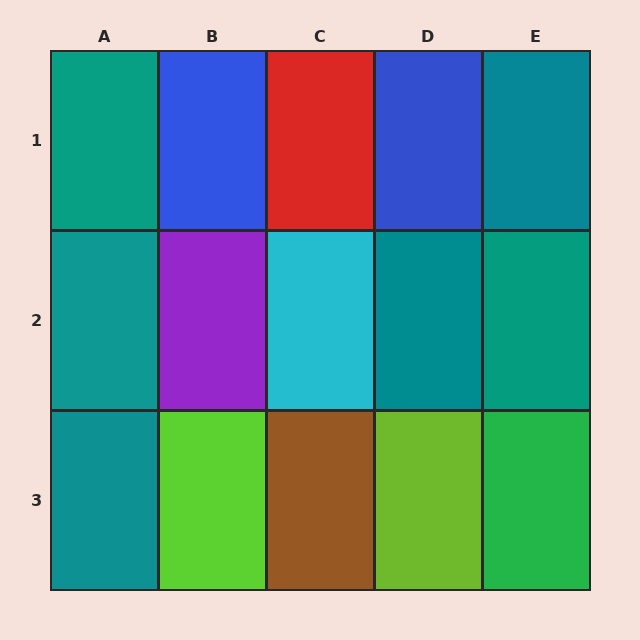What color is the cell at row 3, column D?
Lime.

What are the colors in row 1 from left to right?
Teal, blue, red, blue, teal.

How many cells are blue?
2 cells are blue.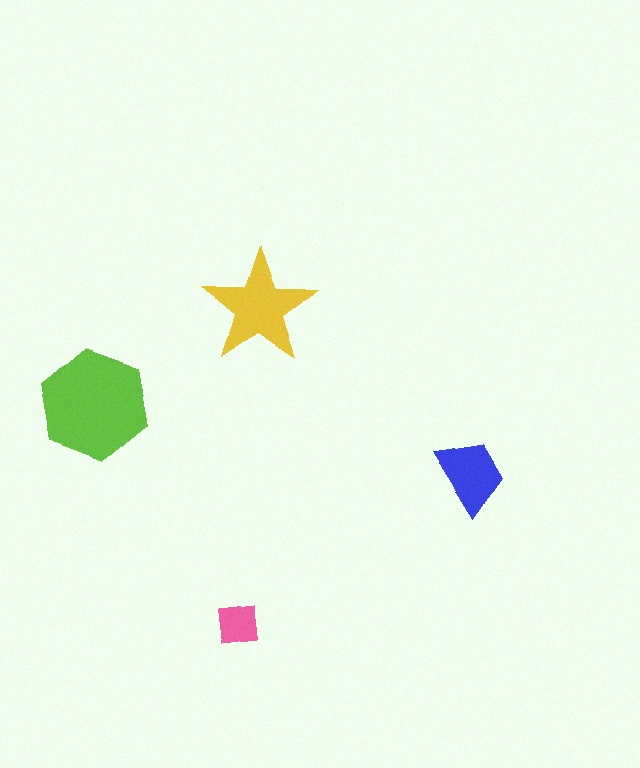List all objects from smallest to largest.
The pink square, the blue trapezoid, the yellow star, the lime hexagon.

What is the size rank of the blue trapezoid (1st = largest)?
3rd.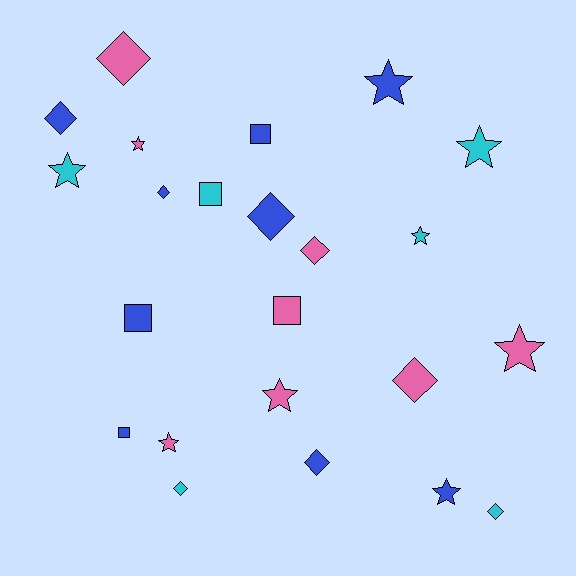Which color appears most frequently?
Blue, with 9 objects.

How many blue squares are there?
There are 3 blue squares.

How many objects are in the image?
There are 23 objects.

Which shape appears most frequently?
Diamond, with 9 objects.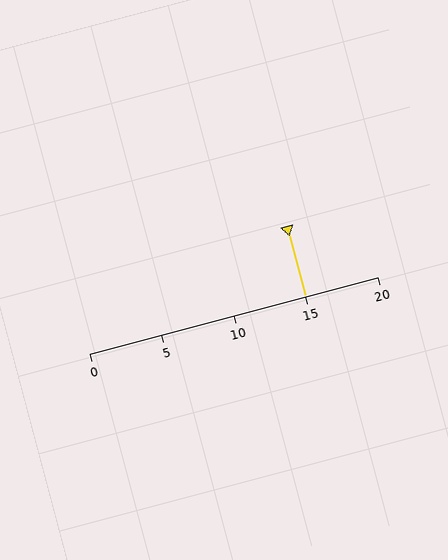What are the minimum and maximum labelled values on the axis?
The axis runs from 0 to 20.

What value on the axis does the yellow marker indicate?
The marker indicates approximately 15.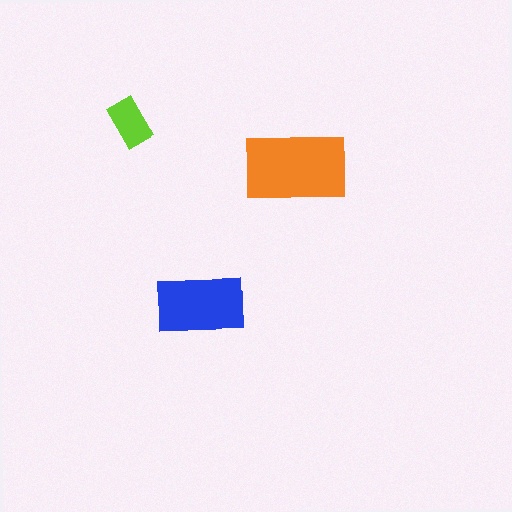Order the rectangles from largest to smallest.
the orange one, the blue one, the lime one.